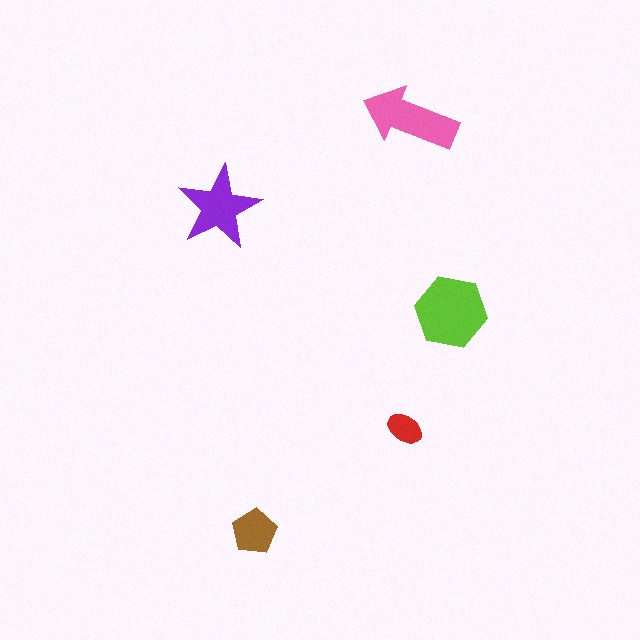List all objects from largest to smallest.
The lime hexagon, the pink arrow, the purple star, the brown pentagon, the red ellipse.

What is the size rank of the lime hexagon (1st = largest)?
1st.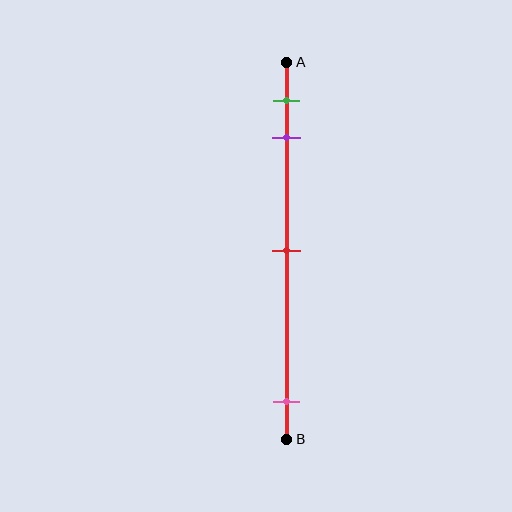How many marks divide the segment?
There are 4 marks dividing the segment.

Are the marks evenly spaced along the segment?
No, the marks are not evenly spaced.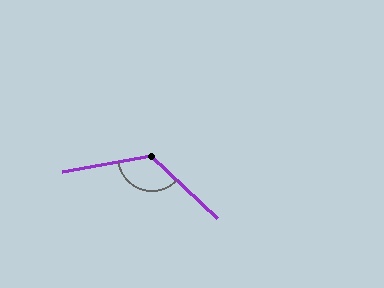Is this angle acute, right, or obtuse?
It is obtuse.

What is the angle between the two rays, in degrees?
Approximately 126 degrees.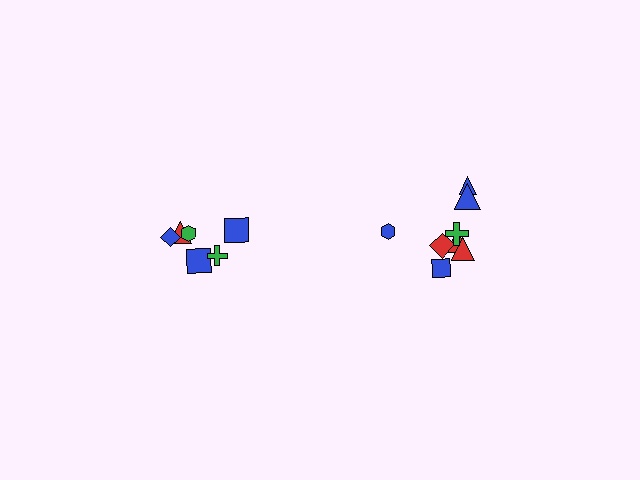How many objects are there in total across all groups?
There are 14 objects.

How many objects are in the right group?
There are 8 objects.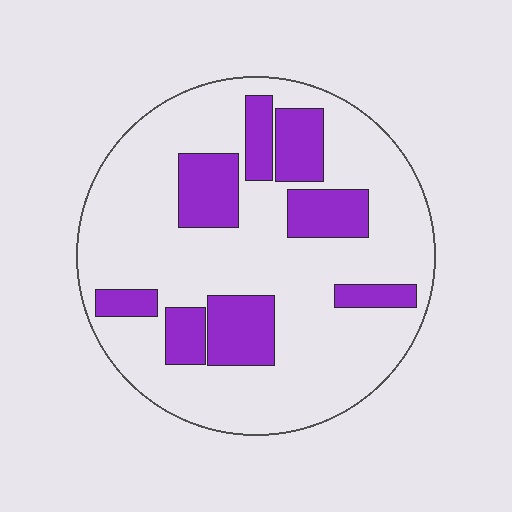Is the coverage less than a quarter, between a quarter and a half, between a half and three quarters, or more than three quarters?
Between a quarter and a half.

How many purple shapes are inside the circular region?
8.